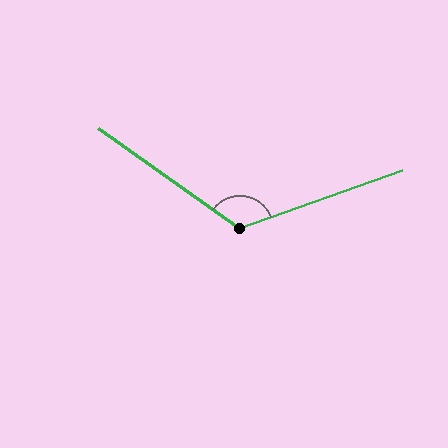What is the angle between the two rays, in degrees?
Approximately 125 degrees.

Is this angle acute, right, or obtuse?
It is obtuse.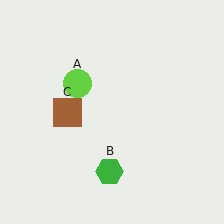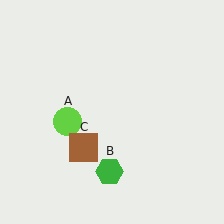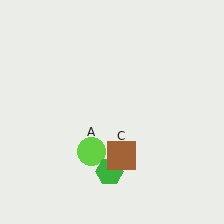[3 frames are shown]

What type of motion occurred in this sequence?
The lime circle (object A), brown square (object C) rotated counterclockwise around the center of the scene.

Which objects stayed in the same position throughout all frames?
Green hexagon (object B) remained stationary.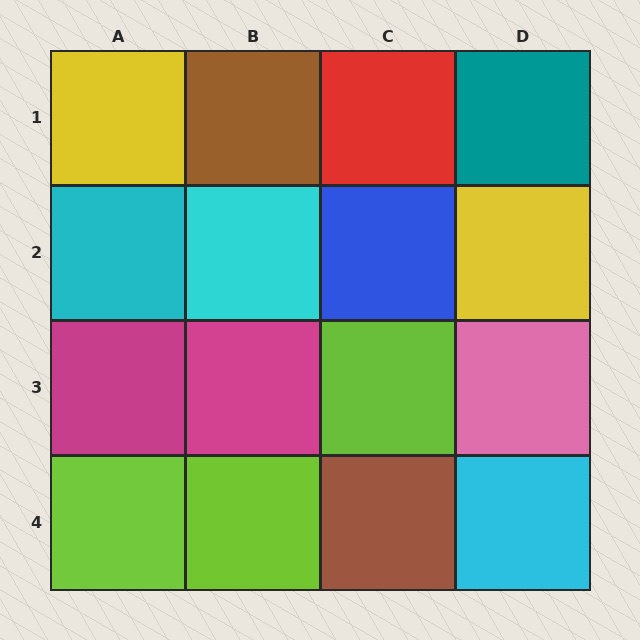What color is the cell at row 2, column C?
Blue.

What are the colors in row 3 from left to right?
Magenta, magenta, lime, pink.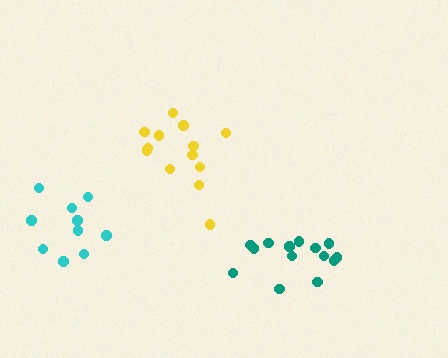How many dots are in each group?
Group 1: 13 dots, Group 2: 10 dots, Group 3: 14 dots (37 total).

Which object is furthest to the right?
The teal cluster is rightmost.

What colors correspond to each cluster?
The clusters are colored: yellow, cyan, teal.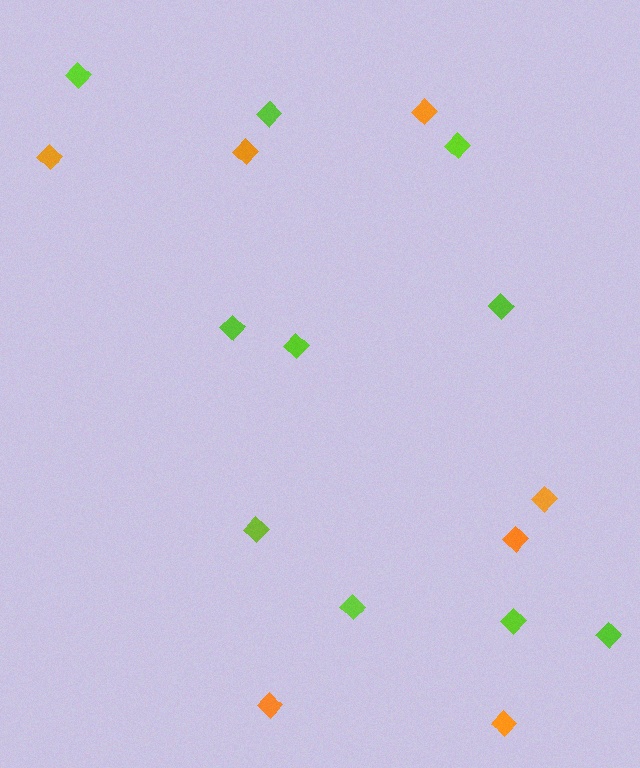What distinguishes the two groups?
There are 2 groups: one group of lime diamonds (10) and one group of orange diamonds (7).